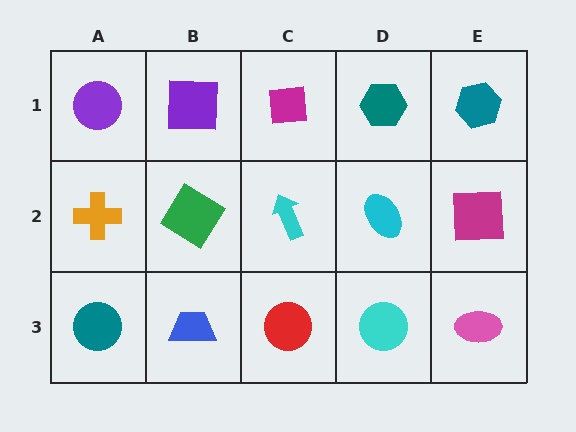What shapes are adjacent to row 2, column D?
A teal hexagon (row 1, column D), a cyan circle (row 3, column D), a cyan arrow (row 2, column C), a magenta square (row 2, column E).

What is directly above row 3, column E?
A magenta square.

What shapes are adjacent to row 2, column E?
A teal hexagon (row 1, column E), a pink ellipse (row 3, column E), a cyan ellipse (row 2, column D).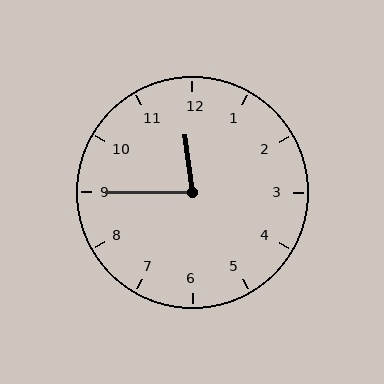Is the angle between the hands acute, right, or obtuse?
It is acute.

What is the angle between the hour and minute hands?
Approximately 82 degrees.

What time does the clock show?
11:45.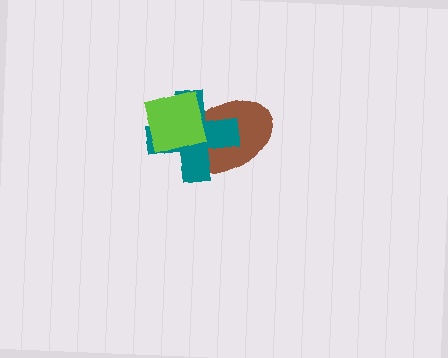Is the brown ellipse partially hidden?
Yes, it is partially covered by another shape.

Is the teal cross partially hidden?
Yes, it is partially covered by another shape.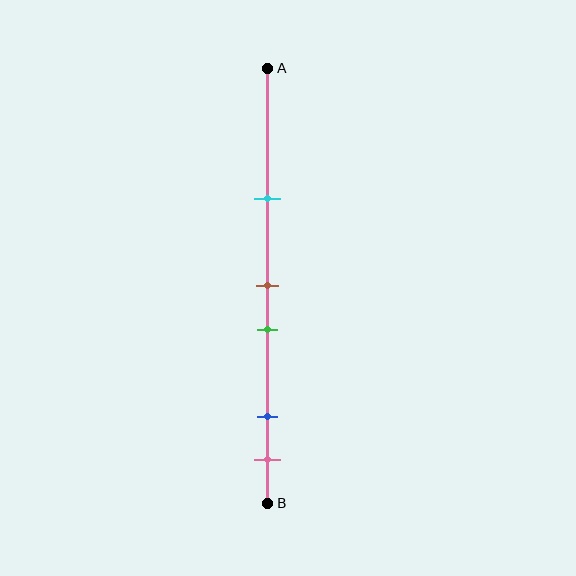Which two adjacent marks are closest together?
The brown and green marks are the closest adjacent pair.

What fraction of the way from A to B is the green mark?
The green mark is approximately 60% (0.6) of the way from A to B.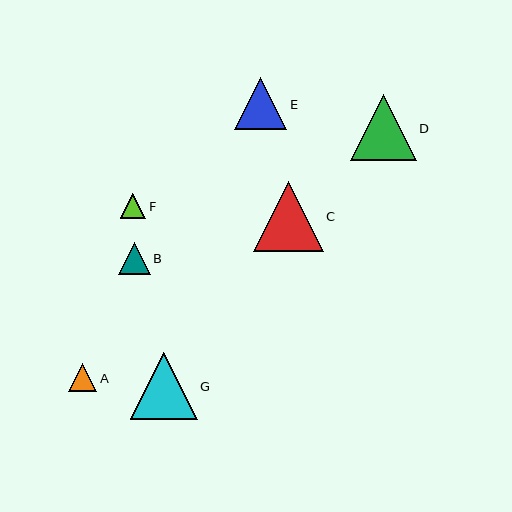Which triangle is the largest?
Triangle C is the largest with a size of approximately 70 pixels.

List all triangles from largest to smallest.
From largest to smallest: C, G, D, E, B, A, F.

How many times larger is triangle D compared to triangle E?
Triangle D is approximately 1.3 times the size of triangle E.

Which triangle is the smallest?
Triangle F is the smallest with a size of approximately 25 pixels.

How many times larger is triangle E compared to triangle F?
Triangle E is approximately 2.1 times the size of triangle F.